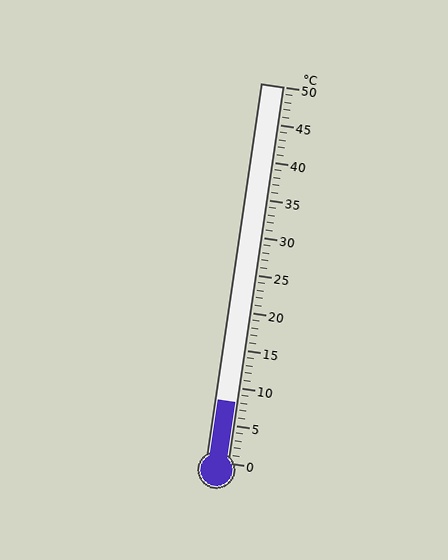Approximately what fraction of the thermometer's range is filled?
The thermometer is filled to approximately 15% of its range.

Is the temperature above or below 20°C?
The temperature is below 20°C.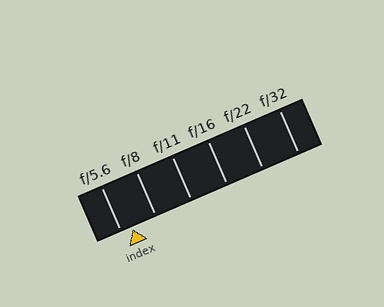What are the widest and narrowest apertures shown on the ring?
The widest aperture shown is f/5.6 and the narrowest is f/32.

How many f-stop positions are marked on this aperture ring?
There are 6 f-stop positions marked.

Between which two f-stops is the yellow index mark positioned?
The index mark is between f/5.6 and f/8.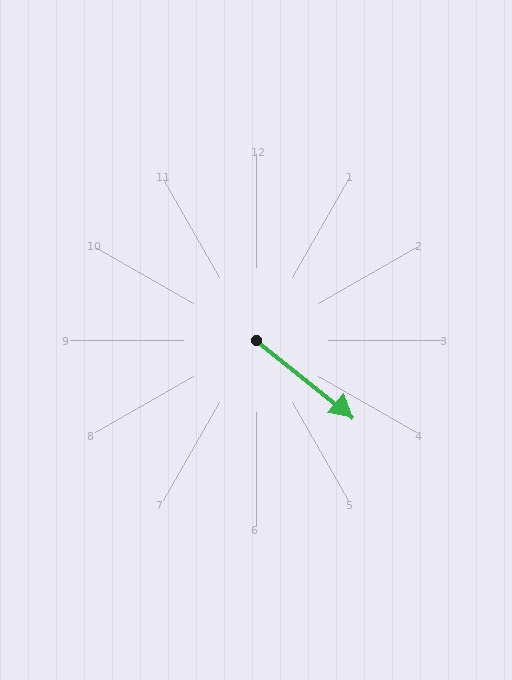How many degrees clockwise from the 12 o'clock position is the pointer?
Approximately 129 degrees.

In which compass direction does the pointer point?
Southeast.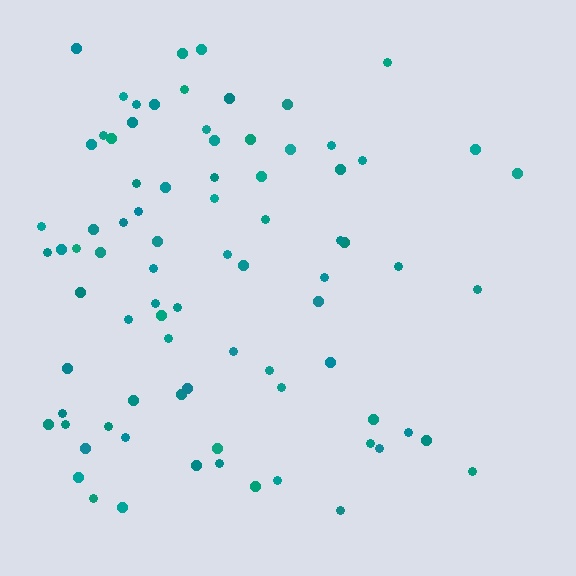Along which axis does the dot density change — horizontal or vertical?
Horizontal.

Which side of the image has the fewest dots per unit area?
The right.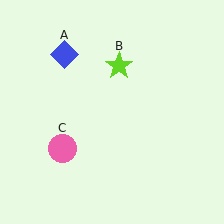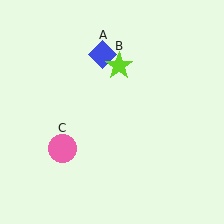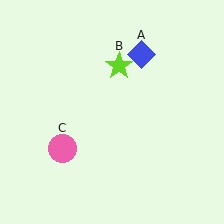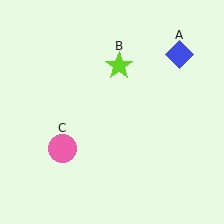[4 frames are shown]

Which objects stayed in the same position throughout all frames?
Lime star (object B) and pink circle (object C) remained stationary.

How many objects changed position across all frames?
1 object changed position: blue diamond (object A).